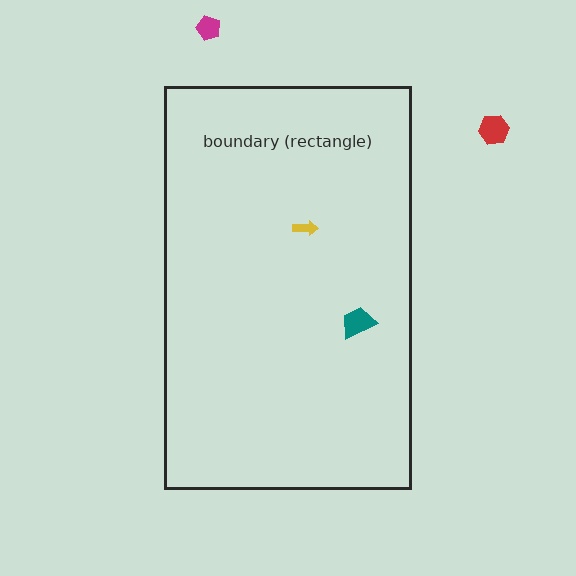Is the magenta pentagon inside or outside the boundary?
Outside.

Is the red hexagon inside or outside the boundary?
Outside.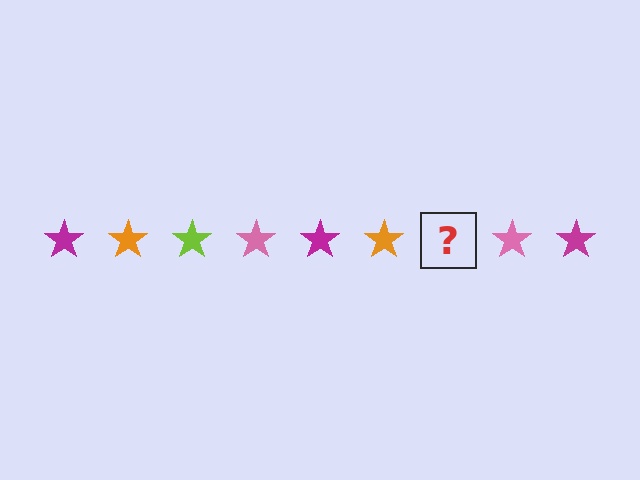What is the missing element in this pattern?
The missing element is a lime star.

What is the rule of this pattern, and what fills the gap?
The rule is that the pattern cycles through magenta, orange, lime, pink stars. The gap should be filled with a lime star.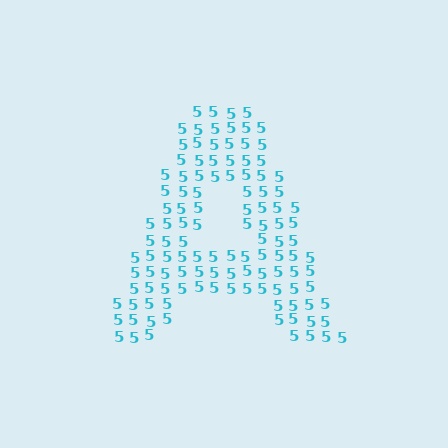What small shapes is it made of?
It is made of small digit 5's.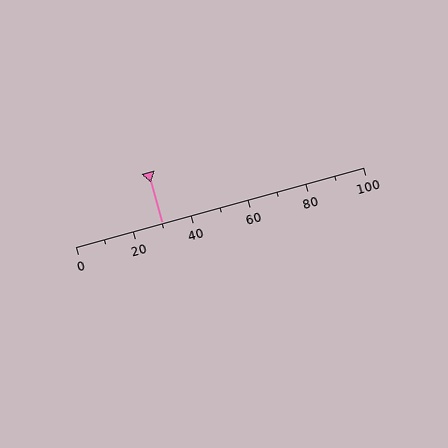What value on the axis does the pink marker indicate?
The marker indicates approximately 30.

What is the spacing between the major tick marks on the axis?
The major ticks are spaced 20 apart.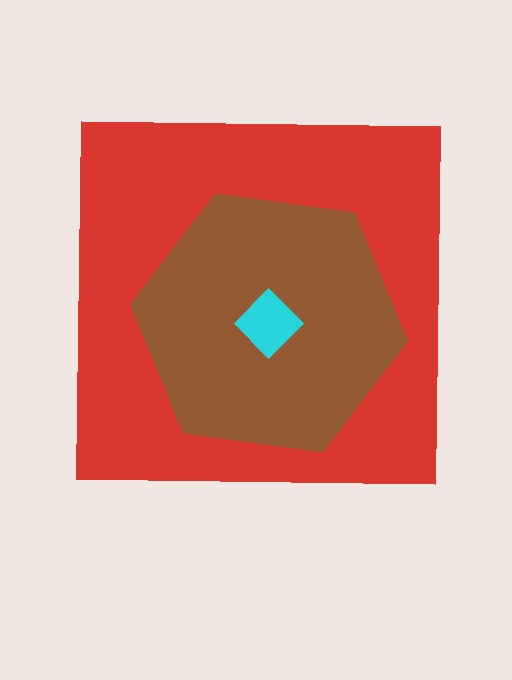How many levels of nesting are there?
3.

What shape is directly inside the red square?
The brown hexagon.